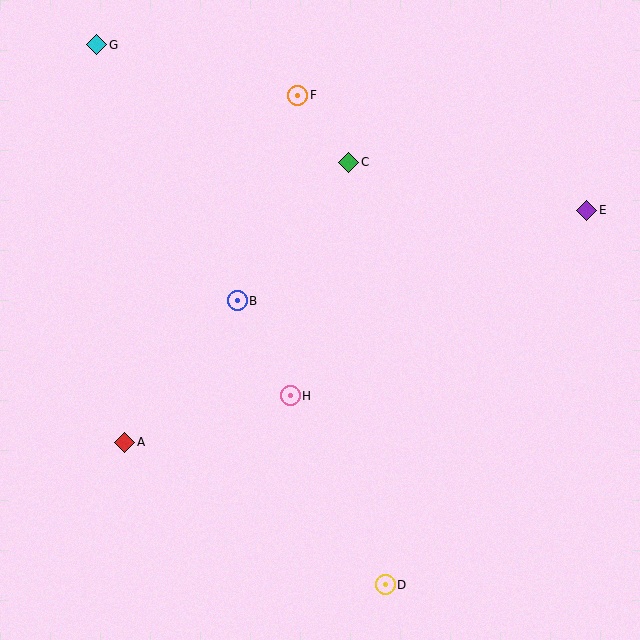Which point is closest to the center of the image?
Point H at (290, 396) is closest to the center.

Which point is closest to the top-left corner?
Point G is closest to the top-left corner.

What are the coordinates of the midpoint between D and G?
The midpoint between D and G is at (241, 315).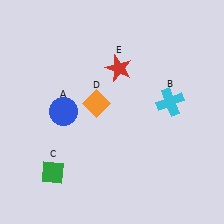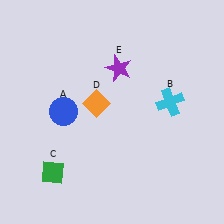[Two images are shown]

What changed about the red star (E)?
In Image 1, E is red. In Image 2, it changed to purple.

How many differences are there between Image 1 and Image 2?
There is 1 difference between the two images.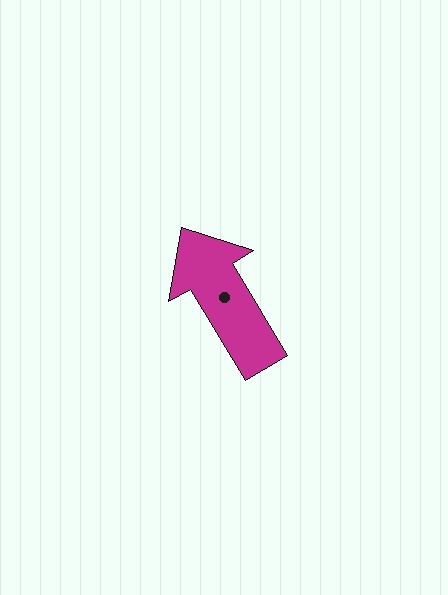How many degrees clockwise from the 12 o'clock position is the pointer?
Approximately 329 degrees.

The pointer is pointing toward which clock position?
Roughly 11 o'clock.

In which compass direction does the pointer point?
Northwest.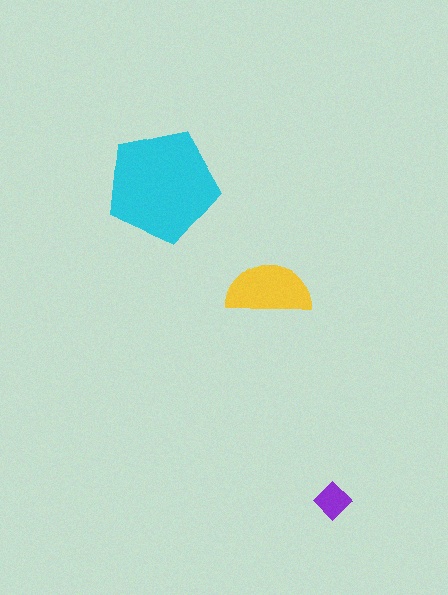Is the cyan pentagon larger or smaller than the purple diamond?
Larger.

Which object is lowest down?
The purple diamond is bottommost.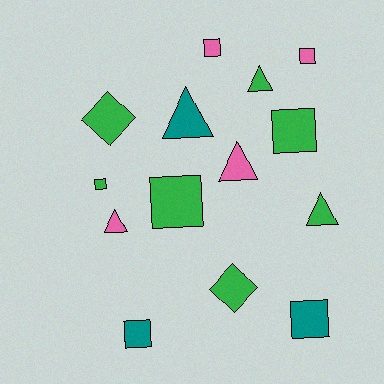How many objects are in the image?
There are 14 objects.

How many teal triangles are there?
There is 1 teal triangle.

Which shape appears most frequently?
Square, with 7 objects.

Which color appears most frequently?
Green, with 7 objects.